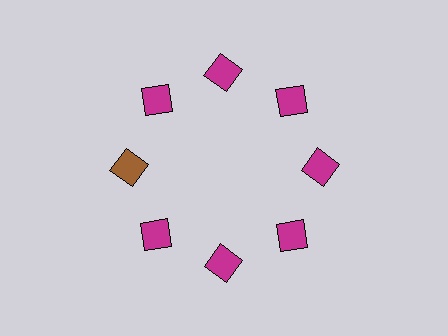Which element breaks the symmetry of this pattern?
The brown square at roughly the 9 o'clock position breaks the symmetry. All other shapes are magenta squares.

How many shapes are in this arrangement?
There are 8 shapes arranged in a ring pattern.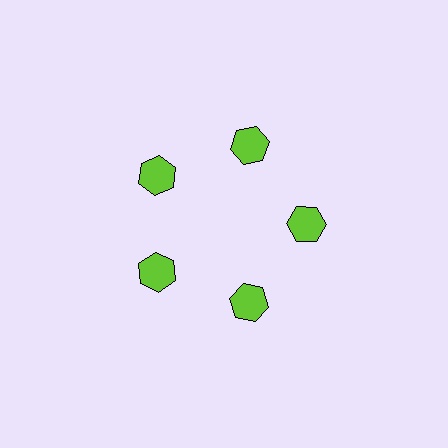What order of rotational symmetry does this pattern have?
This pattern has 5-fold rotational symmetry.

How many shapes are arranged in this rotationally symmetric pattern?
There are 5 shapes, arranged in 5 groups of 1.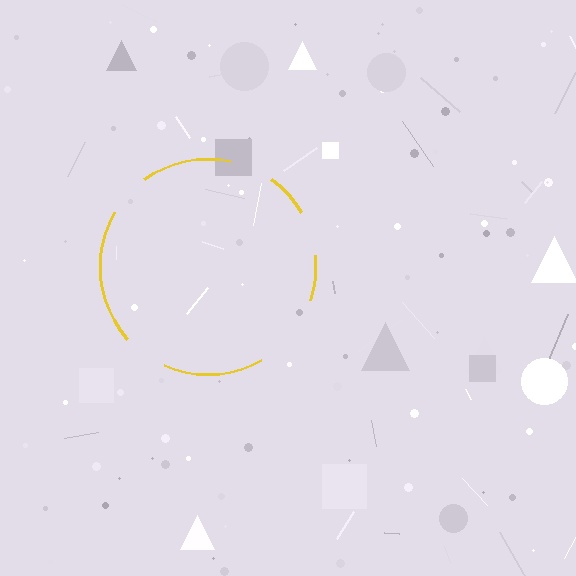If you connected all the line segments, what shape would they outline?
They would outline a circle.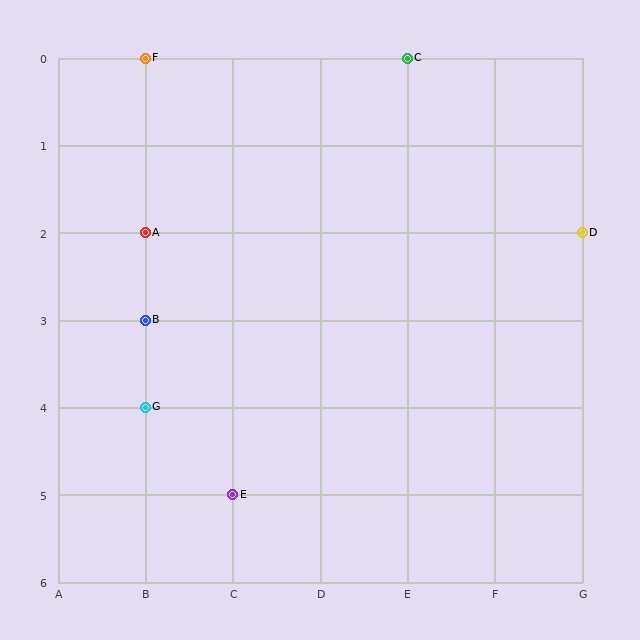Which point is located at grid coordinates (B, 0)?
Point F is at (B, 0).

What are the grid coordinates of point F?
Point F is at grid coordinates (B, 0).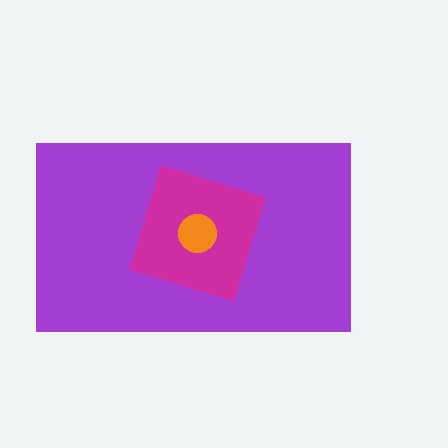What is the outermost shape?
The purple rectangle.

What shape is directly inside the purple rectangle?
The magenta diamond.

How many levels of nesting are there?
3.